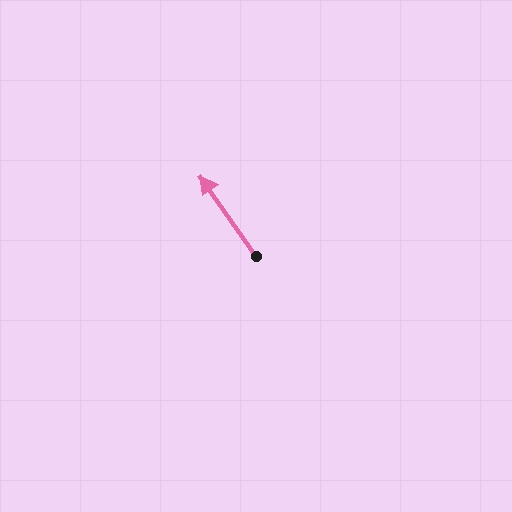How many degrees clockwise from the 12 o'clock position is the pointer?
Approximately 325 degrees.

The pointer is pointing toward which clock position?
Roughly 11 o'clock.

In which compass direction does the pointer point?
Northwest.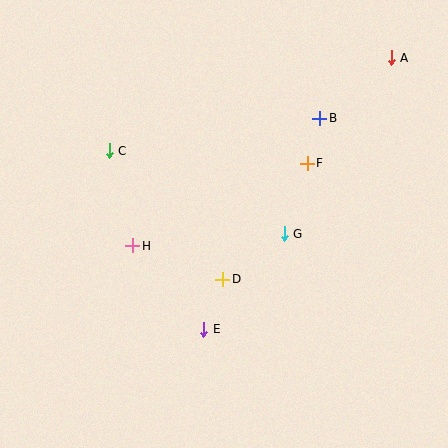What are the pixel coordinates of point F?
Point F is at (307, 163).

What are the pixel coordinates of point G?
Point G is at (284, 234).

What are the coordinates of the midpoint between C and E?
The midpoint between C and E is at (156, 240).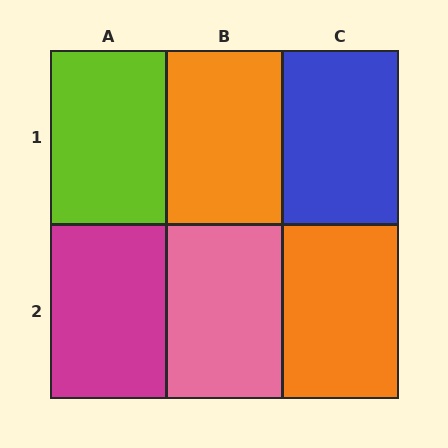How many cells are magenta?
1 cell is magenta.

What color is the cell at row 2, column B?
Pink.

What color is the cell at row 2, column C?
Orange.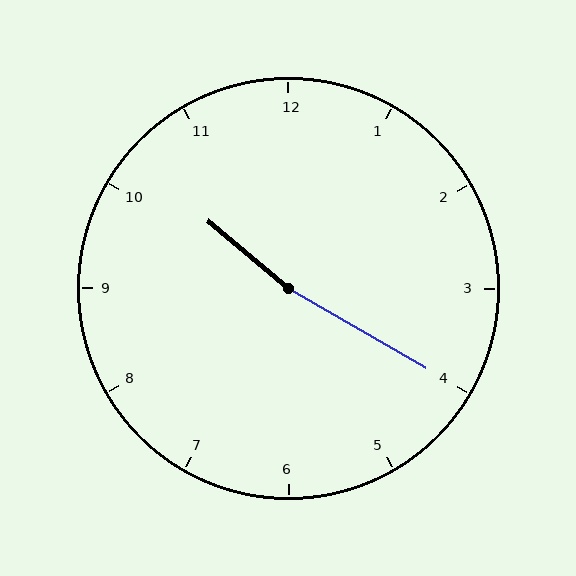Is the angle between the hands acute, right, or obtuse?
It is obtuse.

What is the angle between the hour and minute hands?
Approximately 170 degrees.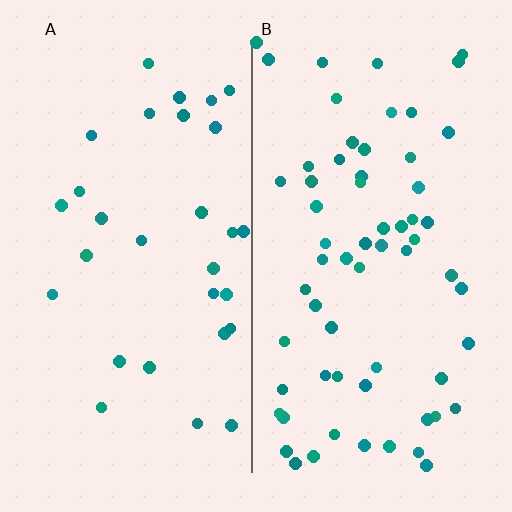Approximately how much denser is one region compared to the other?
Approximately 2.1× — region B over region A.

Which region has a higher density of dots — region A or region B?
B (the right).